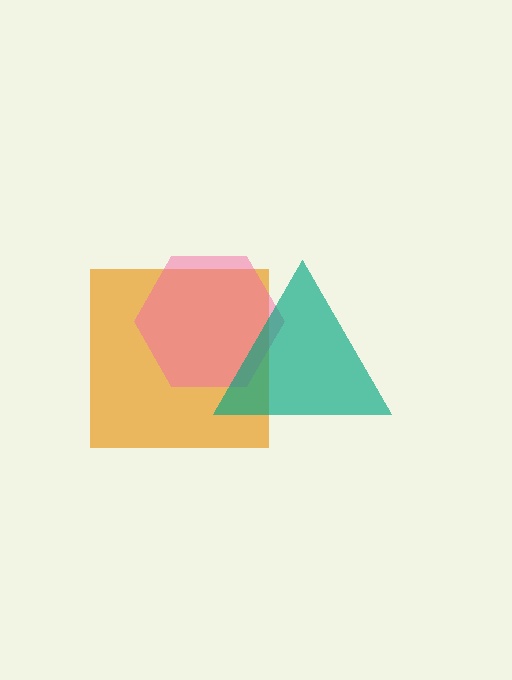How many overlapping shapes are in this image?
There are 3 overlapping shapes in the image.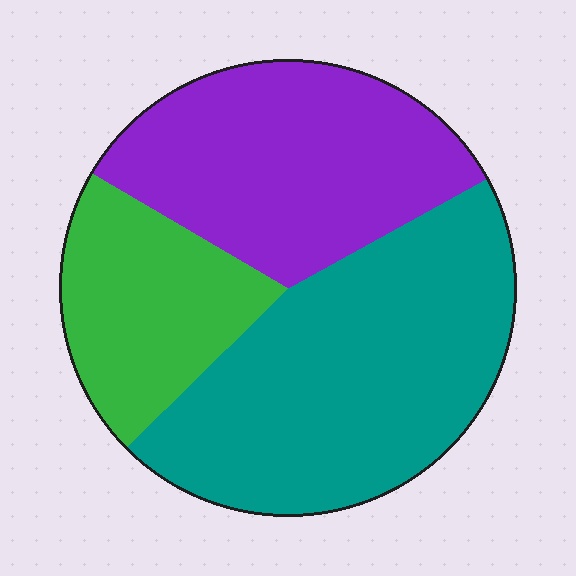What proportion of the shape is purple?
Purple covers about 35% of the shape.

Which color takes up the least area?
Green, at roughly 20%.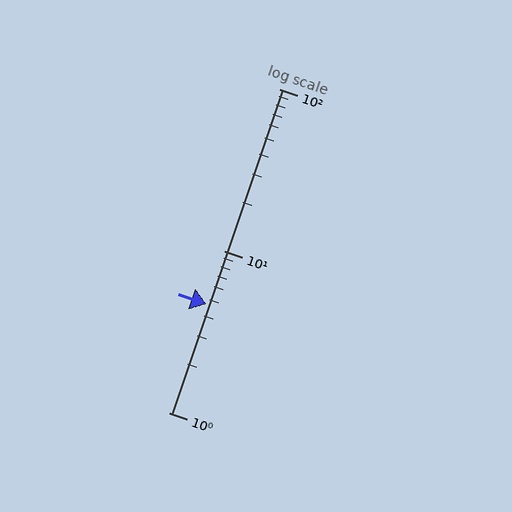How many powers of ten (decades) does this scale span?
The scale spans 2 decades, from 1 to 100.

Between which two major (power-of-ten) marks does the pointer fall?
The pointer is between 1 and 10.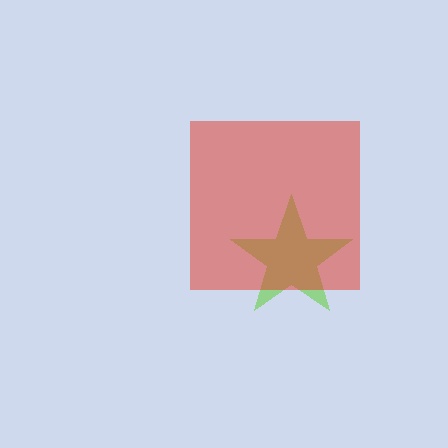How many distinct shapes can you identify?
There are 2 distinct shapes: a lime star, a red square.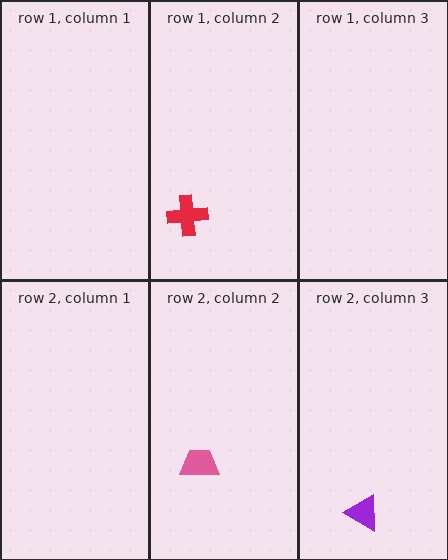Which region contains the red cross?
The row 1, column 2 region.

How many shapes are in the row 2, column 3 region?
1.